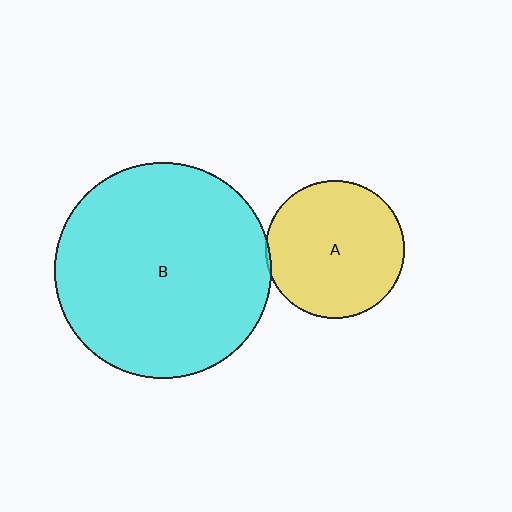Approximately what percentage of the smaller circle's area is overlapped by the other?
Approximately 5%.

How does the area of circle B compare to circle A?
Approximately 2.4 times.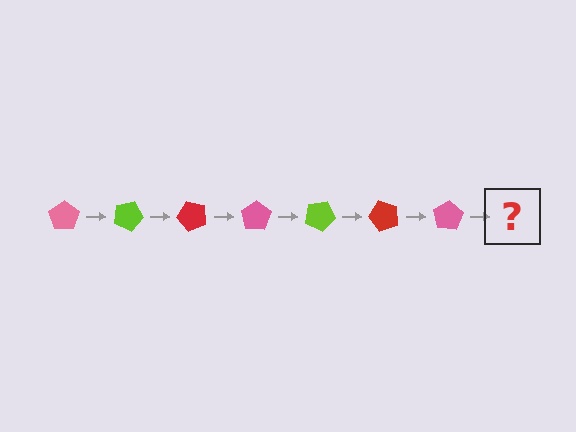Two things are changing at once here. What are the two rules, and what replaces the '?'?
The two rules are that it rotates 25 degrees each step and the color cycles through pink, lime, and red. The '?' should be a lime pentagon, rotated 175 degrees from the start.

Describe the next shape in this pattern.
It should be a lime pentagon, rotated 175 degrees from the start.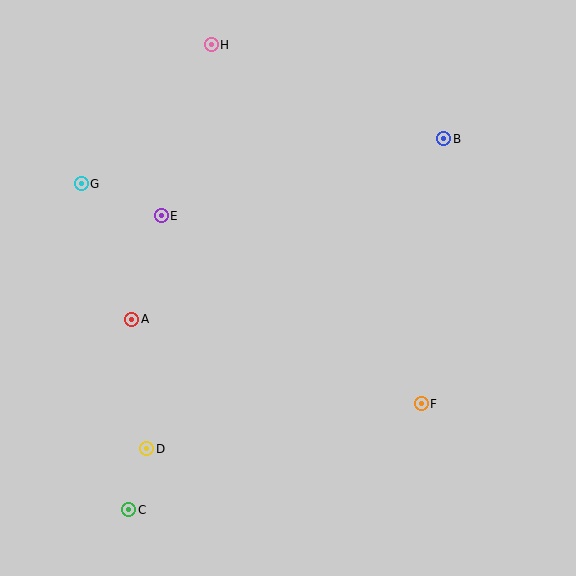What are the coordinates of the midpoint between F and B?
The midpoint between F and B is at (432, 271).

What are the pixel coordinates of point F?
Point F is at (421, 404).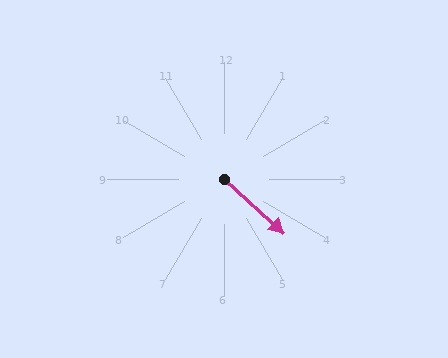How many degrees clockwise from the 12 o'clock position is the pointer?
Approximately 133 degrees.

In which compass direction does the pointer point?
Southeast.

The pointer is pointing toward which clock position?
Roughly 4 o'clock.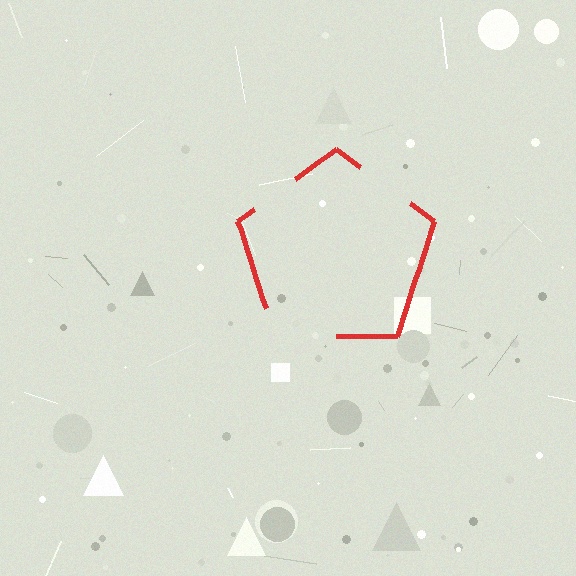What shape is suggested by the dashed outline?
The dashed outline suggests a pentagon.